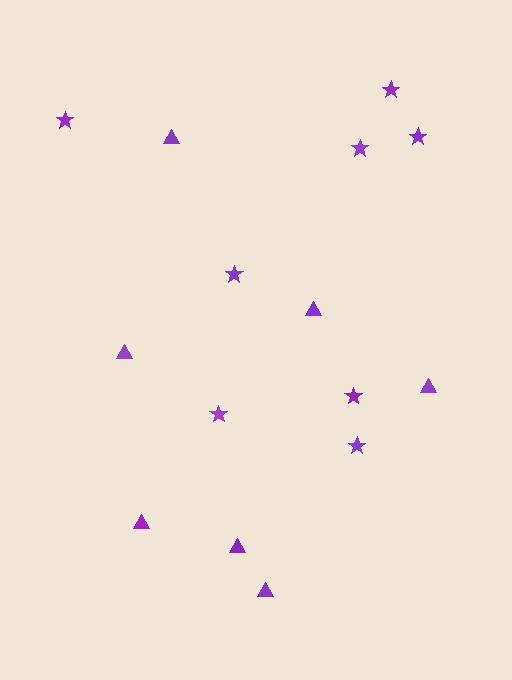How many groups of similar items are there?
There are 2 groups: one group of stars (8) and one group of triangles (7).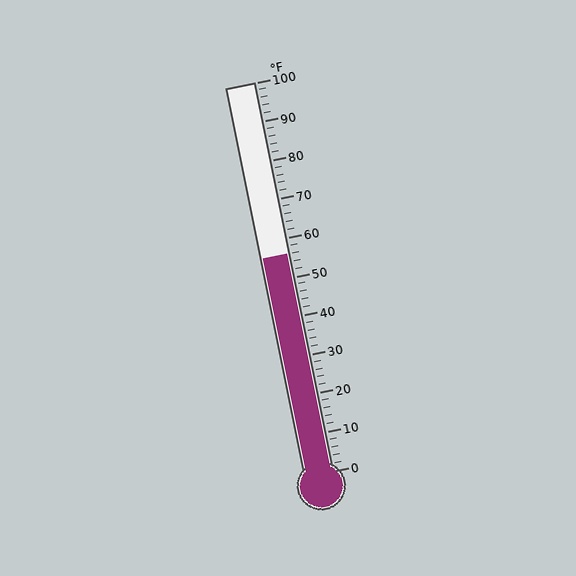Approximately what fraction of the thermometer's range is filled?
The thermometer is filled to approximately 55% of its range.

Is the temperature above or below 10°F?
The temperature is above 10°F.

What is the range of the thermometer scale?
The thermometer scale ranges from 0°F to 100°F.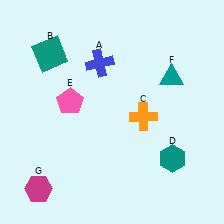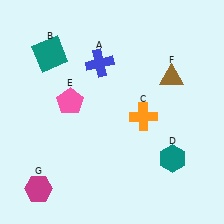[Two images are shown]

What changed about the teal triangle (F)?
In Image 1, F is teal. In Image 2, it changed to brown.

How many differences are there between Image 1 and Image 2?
There is 1 difference between the two images.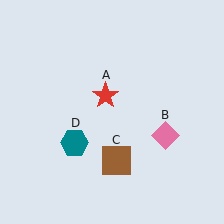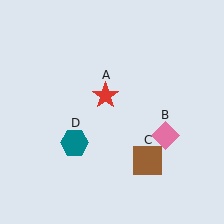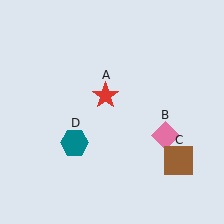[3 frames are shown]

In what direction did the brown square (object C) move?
The brown square (object C) moved right.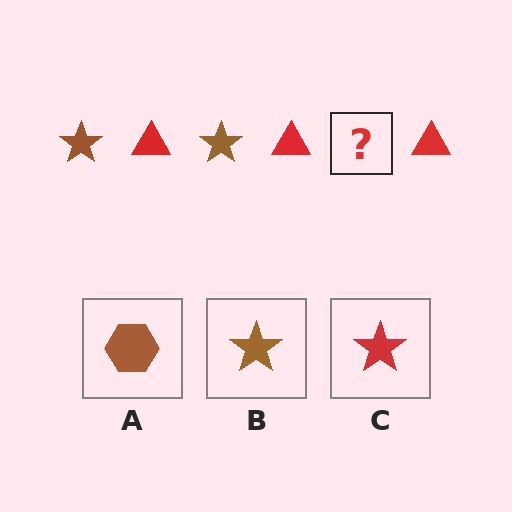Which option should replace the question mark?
Option B.